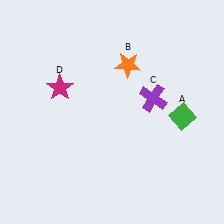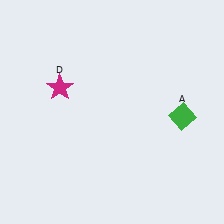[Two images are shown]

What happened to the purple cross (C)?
The purple cross (C) was removed in Image 2. It was in the top-right area of Image 1.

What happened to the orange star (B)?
The orange star (B) was removed in Image 2. It was in the top-right area of Image 1.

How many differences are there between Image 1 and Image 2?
There are 2 differences between the two images.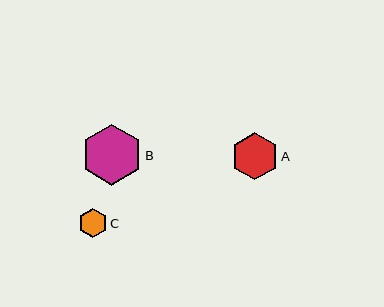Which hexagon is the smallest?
Hexagon C is the smallest with a size of approximately 28 pixels.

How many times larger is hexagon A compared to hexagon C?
Hexagon A is approximately 1.7 times the size of hexagon C.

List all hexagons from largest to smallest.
From largest to smallest: B, A, C.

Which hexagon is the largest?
Hexagon B is the largest with a size of approximately 61 pixels.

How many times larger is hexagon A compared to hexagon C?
Hexagon A is approximately 1.7 times the size of hexagon C.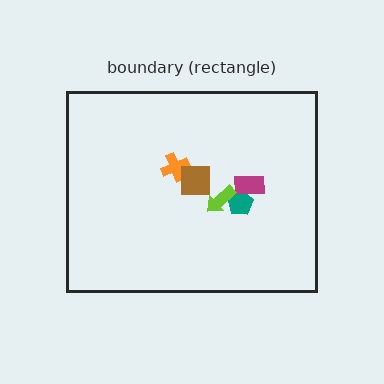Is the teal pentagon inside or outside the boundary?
Inside.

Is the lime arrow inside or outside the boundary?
Inside.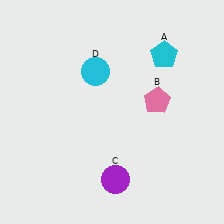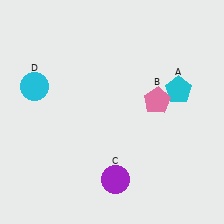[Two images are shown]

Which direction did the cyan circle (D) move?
The cyan circle (D) moved left.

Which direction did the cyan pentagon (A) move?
The cyan pentagon (A) moved down.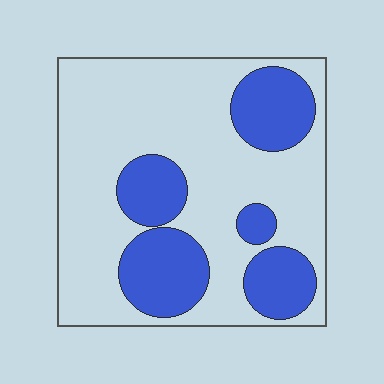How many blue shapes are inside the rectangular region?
5.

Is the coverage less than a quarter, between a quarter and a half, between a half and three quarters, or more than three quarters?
Between a quarter and a half.